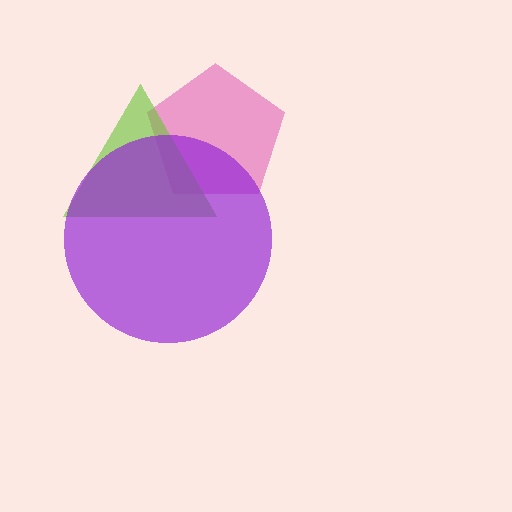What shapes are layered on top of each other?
The layered shapes are: a pink pentagon, a lime triangle, a purple circle.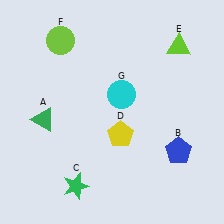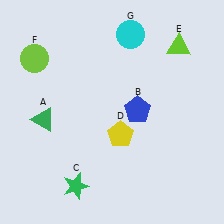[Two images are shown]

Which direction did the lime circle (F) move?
The lime circle (F) moved left.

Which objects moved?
The objects that moved are: the blue pentagon (B), the lime circle (F), the cyan circle (G).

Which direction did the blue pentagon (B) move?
The blue pentagon (B) moved up.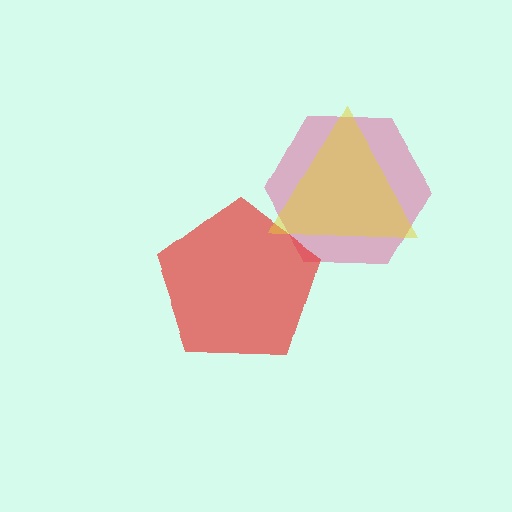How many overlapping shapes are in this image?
There are 3 overlapping shapes in the image.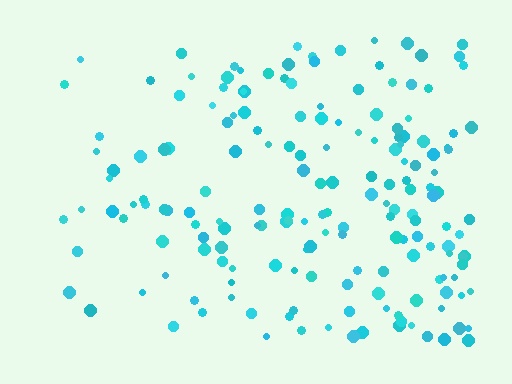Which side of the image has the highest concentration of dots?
The right.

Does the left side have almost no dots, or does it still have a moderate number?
Still a moderate number, just noticeably fewer than the right.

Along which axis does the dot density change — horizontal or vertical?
Horizontal.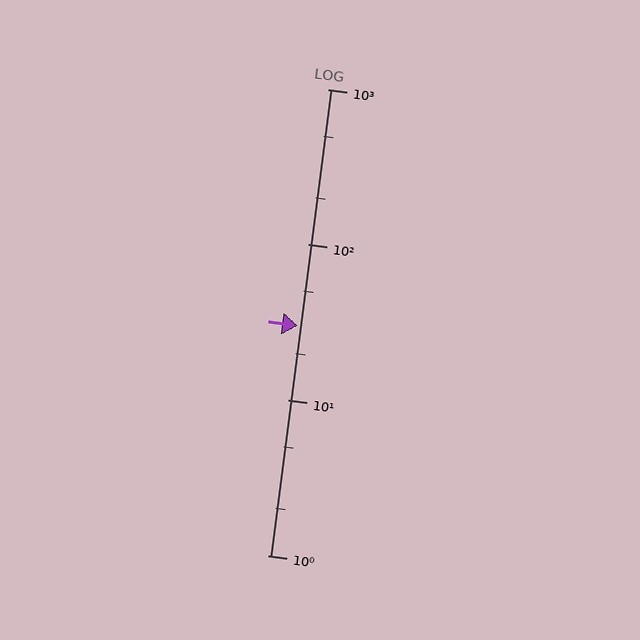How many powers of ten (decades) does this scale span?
The scale spans 3 decades, from 1 to 1000.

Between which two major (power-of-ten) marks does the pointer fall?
The pointer is between 10 and 100.